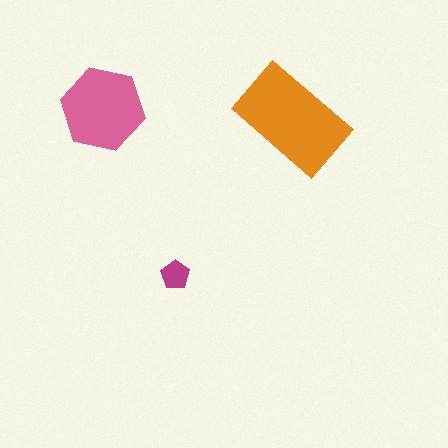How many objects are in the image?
There are 3 objects in the image.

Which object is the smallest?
The magenta pentagon.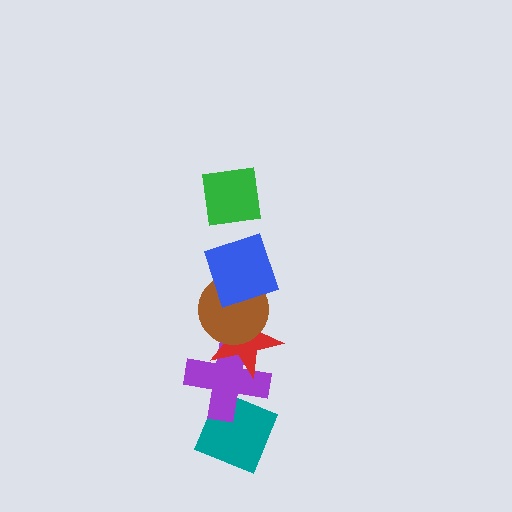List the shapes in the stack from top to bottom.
From top to bottom: the green square, the blue square, the brown circle, the red star, the purple cross, the teal diamond.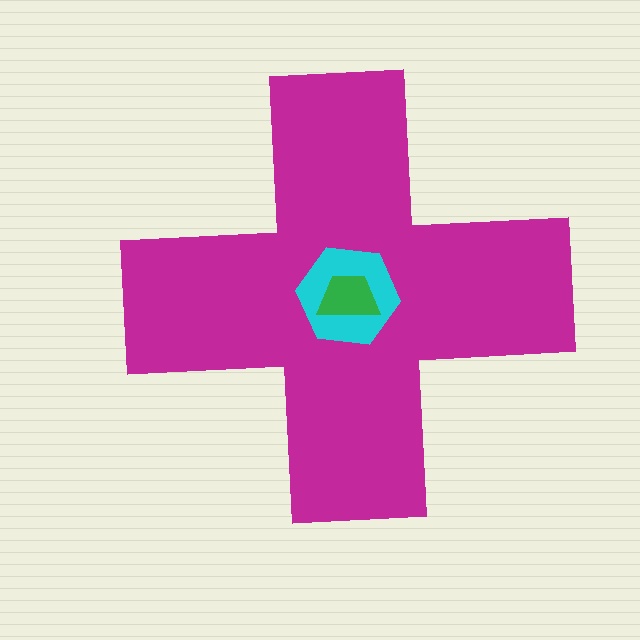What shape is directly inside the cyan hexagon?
The green trapezoid.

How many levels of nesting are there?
3.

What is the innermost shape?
The green trapezoid.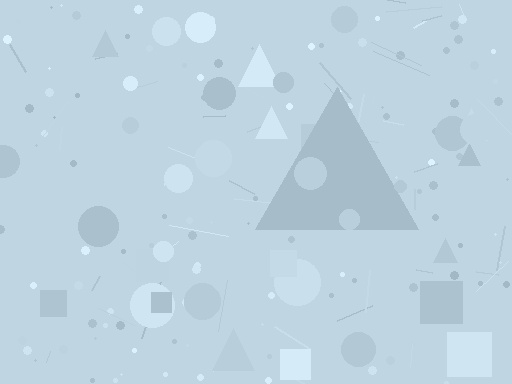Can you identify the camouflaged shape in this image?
The camouflaged shape is a triangle.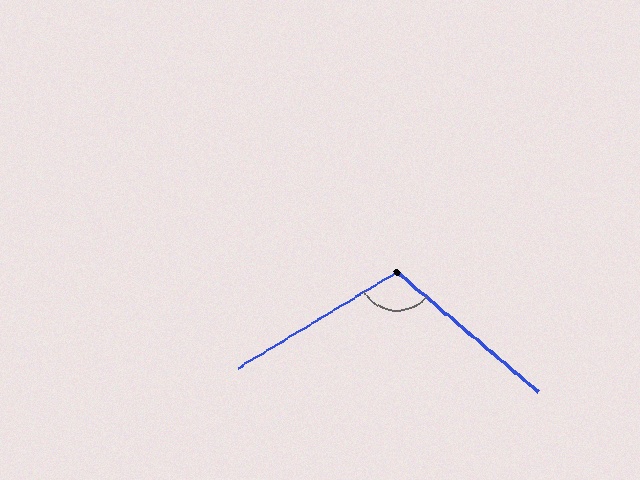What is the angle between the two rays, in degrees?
Approximately 108 degrees.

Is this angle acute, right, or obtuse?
It is obtuse.